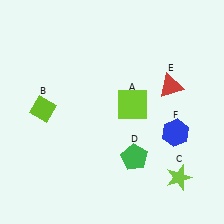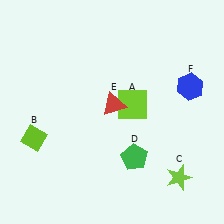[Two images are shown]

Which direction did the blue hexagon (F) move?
The blue hexagon (F) moved up.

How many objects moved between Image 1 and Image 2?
3 objects moved between the two images.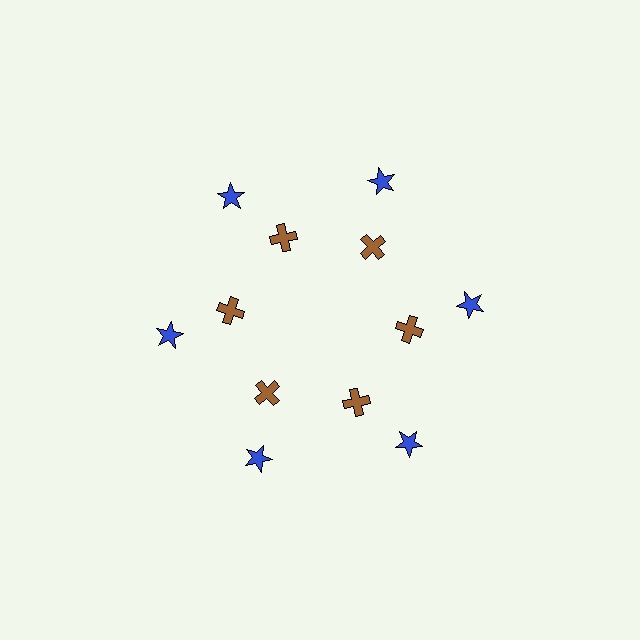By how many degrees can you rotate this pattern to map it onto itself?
The pattern maps onto itself every 60 degrees of rotation.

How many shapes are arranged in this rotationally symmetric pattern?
There are 12 shapes, arranged in 6 groups of 2.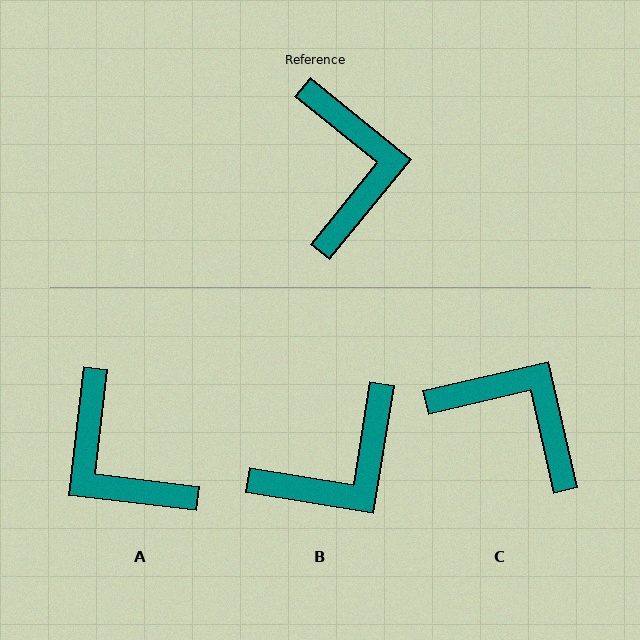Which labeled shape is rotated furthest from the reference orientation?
A, about 148 degrees away.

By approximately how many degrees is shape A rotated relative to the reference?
Approximately 148 degrees clockwise.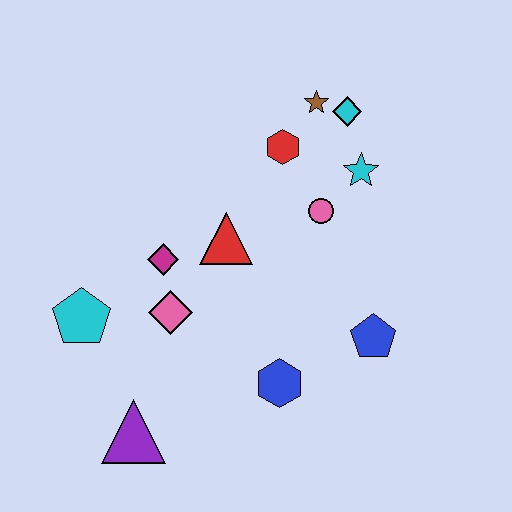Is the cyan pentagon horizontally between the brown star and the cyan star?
No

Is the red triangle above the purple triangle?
Yes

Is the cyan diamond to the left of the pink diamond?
No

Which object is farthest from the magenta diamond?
The cyan diamond is farthest from the magenta diamond.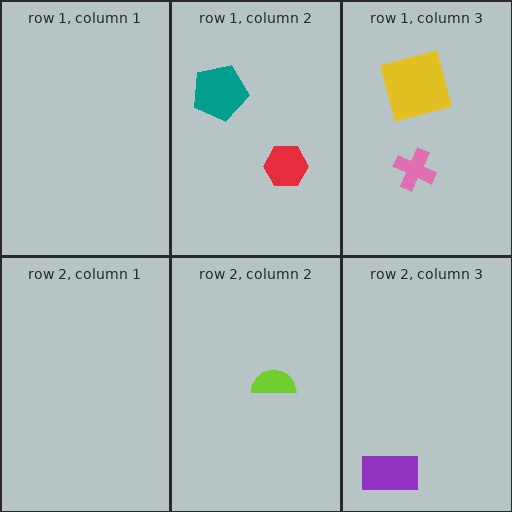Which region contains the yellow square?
The row 1, column 3 region.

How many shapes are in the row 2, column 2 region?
1.